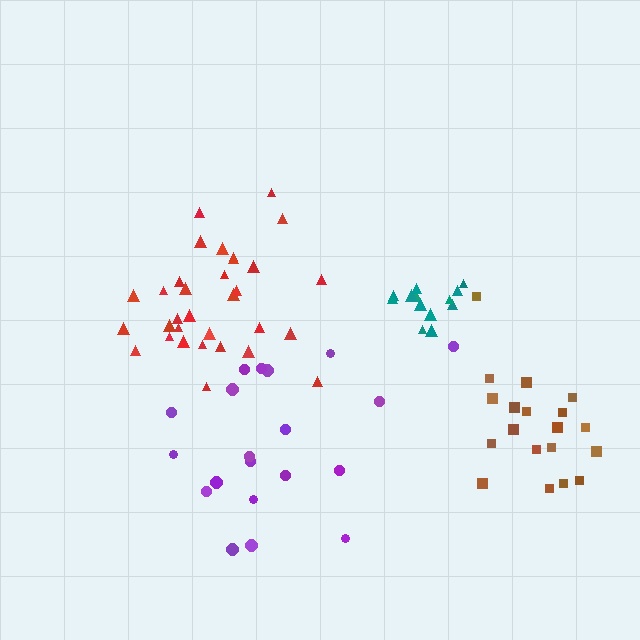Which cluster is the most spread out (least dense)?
Purple.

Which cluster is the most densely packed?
Teal.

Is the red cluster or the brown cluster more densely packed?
Red.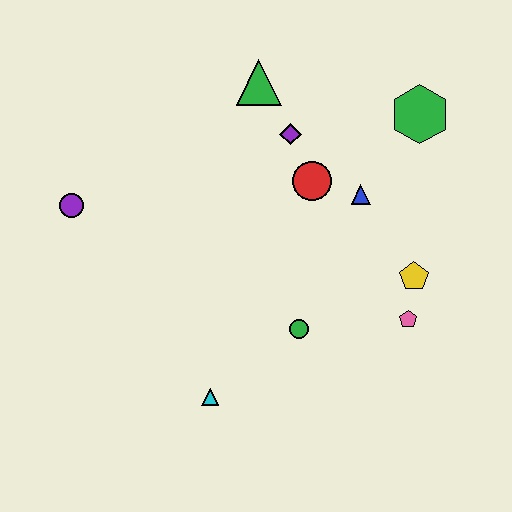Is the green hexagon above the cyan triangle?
Yes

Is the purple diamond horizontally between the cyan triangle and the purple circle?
No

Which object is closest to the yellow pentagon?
The pink pentagon is closest to the yellow pentagon.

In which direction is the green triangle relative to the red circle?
The green triangle is above the red circle.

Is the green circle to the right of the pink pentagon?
No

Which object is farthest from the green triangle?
The cyan triangle is farthest from the green triangle.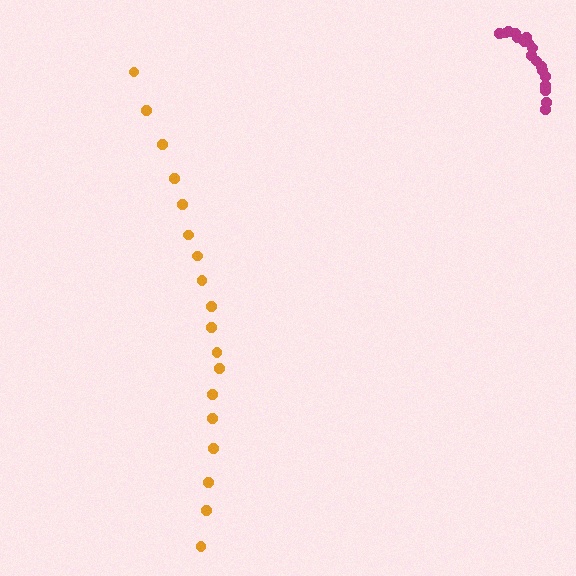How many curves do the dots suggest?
There are 2 distinct paths.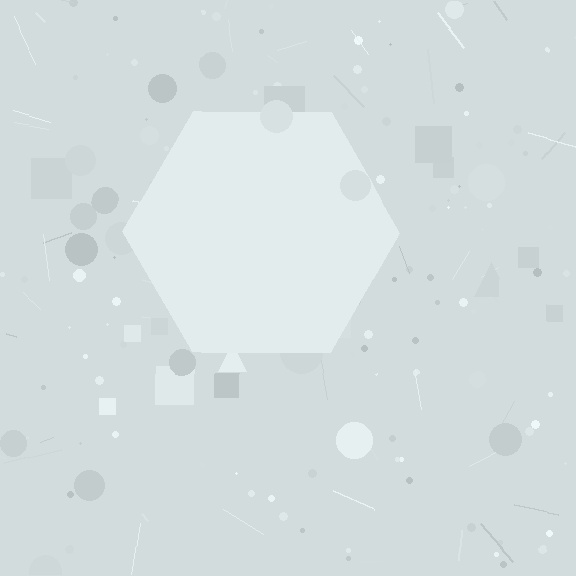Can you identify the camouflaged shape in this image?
The camouflaged shape is a hexagon.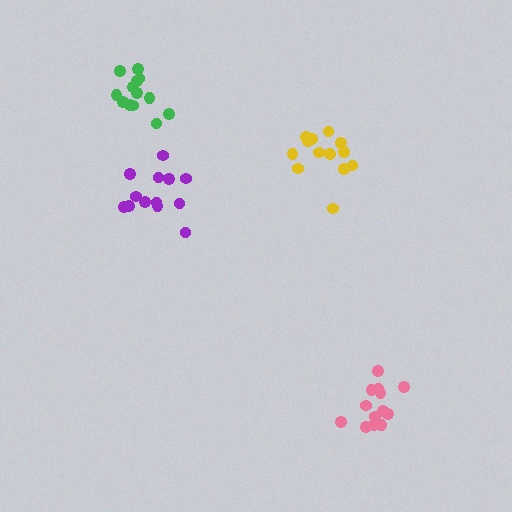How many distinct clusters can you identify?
There are 4 distinct clusters.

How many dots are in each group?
Group 1: 13 dots, Group 2: 13 dots, Group 3: 13 dots, Group 4: 13 dots (52 total).